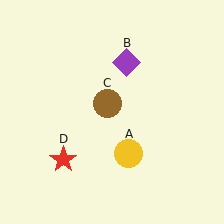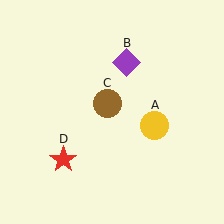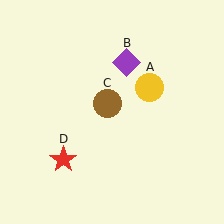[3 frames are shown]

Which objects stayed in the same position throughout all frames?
Purple diamond (object B) and brown circle (object C) and red star (object D) remained stationary.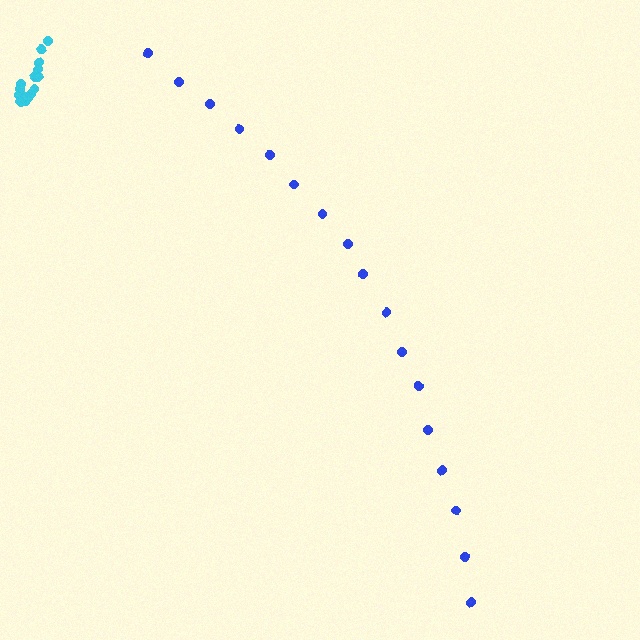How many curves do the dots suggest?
There are 2 distinct paths.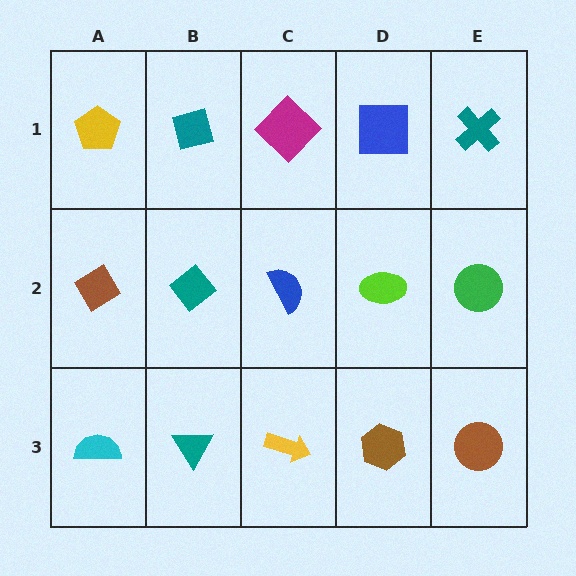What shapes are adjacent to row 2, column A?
A yellow pentagon (row 1, column A), a cyan semicircle (row 3, column A), a teal diamond (row 2, column B).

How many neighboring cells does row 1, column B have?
3.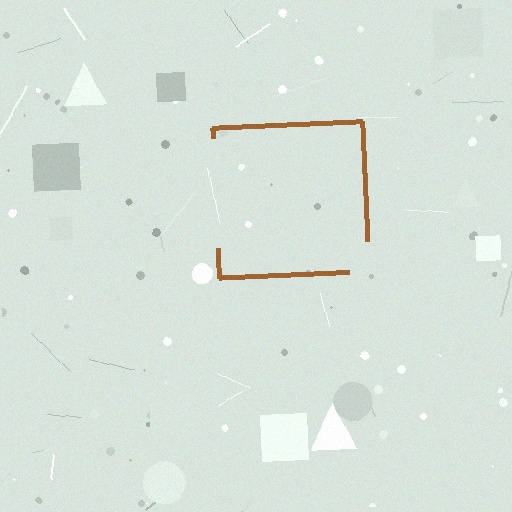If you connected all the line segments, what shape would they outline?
They would outline a square.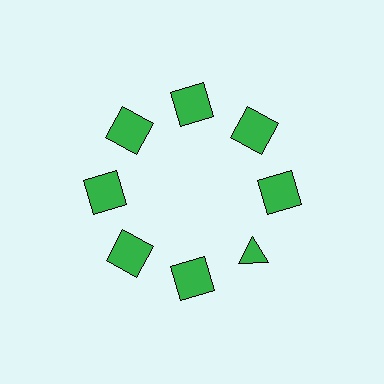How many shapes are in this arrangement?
There are 8 shapes arranged in a ring pattern.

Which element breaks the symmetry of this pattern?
The green triangle at roughly the 4 o'clock position breaks the symmetry. All other shapes are green squares.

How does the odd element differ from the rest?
It has a different shape: triangle instead of square.